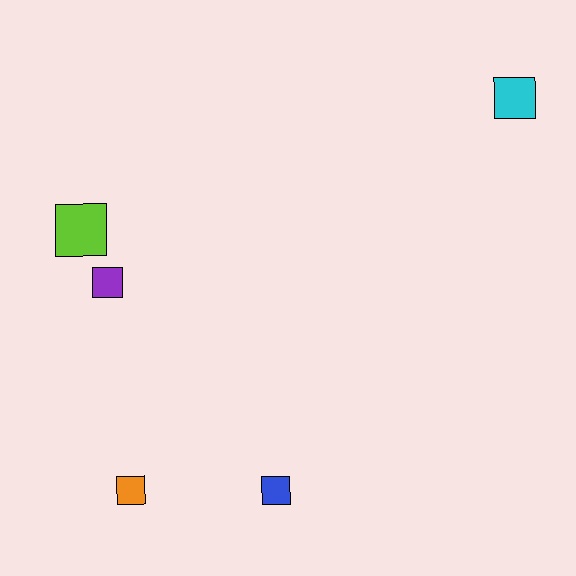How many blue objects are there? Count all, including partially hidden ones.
There is 1 blue object.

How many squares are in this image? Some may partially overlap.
There are 5 squares.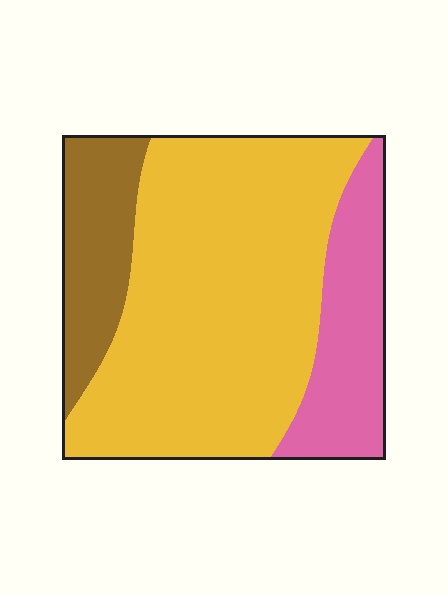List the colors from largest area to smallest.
From largest to smallest: yellow, pink, brown.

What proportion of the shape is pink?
Pink covers 20% of the shape.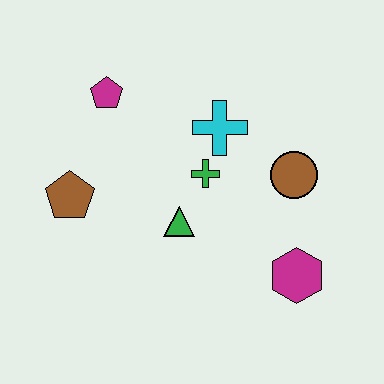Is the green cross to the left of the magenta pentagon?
No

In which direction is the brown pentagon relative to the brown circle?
The brown pentagon is to the left of the brown circle.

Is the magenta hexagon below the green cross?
Yes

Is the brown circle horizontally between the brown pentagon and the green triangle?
No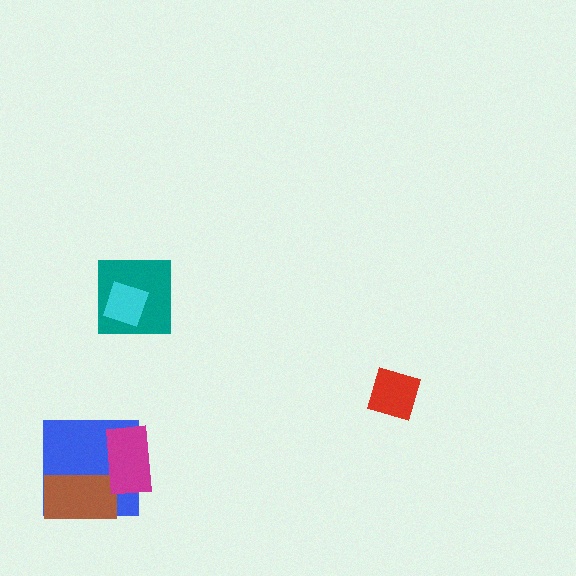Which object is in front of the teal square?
The cyan diamond is in front of the teal square.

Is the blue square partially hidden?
Yes, it is partially covered by another shape.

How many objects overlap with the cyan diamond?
1 object overlaps with the cyan diamond.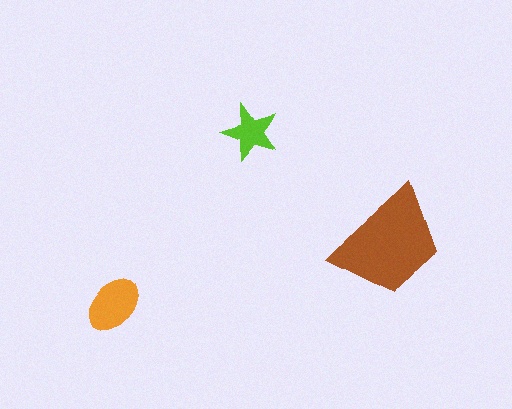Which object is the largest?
The brown trapezoid.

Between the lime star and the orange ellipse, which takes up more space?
The orange ellipse.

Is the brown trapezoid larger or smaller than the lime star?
Larger.